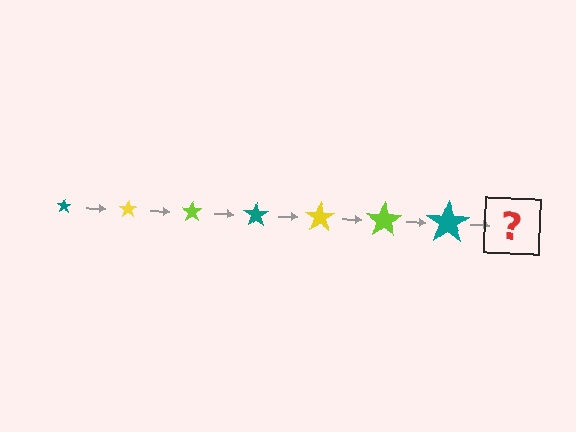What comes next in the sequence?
The next element should be a yellow star, larger than the previous one.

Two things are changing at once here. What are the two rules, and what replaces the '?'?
The two rules are that the star grows larger each step and the color cycles through teal, yellow, and lime. The '?' should be a yellow star, larger than the previous one.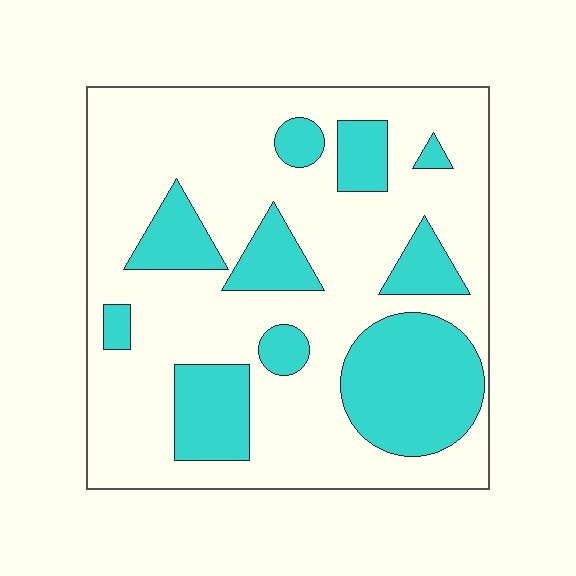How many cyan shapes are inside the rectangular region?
10.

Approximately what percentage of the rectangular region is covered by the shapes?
Approximately 30%.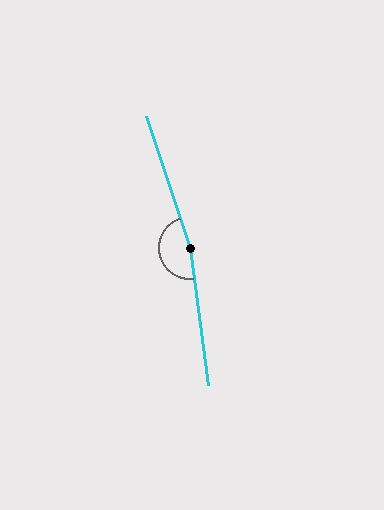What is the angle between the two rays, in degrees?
Approximately 169 degrees.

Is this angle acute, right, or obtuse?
It is obtuse.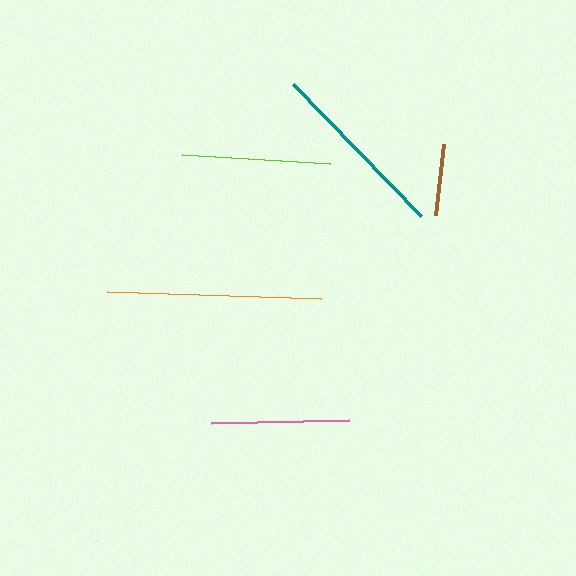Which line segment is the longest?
The orange line is the longest at approximately 214 pixels.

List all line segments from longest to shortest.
From longest to shortest: orange, teal, lime, pink, brown.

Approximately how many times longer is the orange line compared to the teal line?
The orange line is approximately 1.2 times the length of the teal line.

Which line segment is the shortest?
The brown line is the shortest at approximately 72 pixels.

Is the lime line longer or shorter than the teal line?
The teal line is longer than the lime line.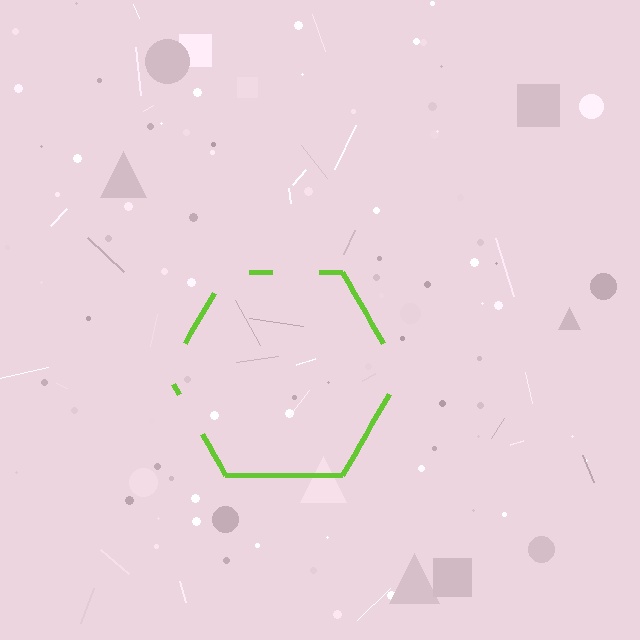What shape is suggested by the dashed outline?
The dashed outline suggests a hexagon.